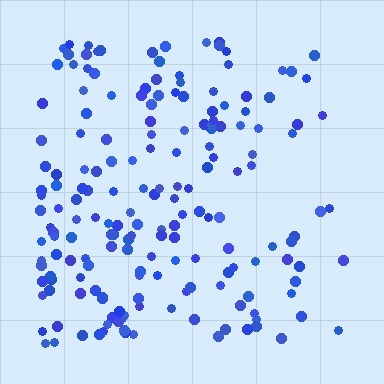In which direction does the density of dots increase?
From right to left, with the left side densest.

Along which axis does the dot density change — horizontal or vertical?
Horizontal.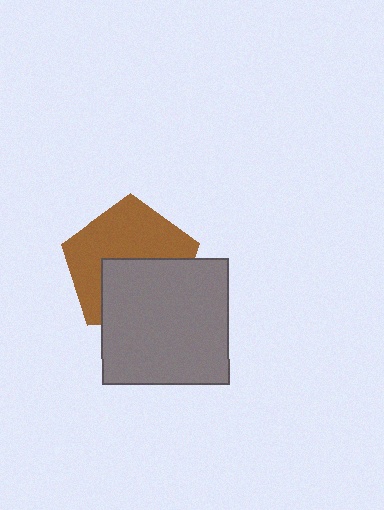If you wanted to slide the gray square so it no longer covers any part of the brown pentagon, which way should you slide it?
Slide it down — that is the most direct way to separate the two shapes.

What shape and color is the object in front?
The object in front is a gray square.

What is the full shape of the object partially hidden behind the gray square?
The partially hidden object is a brown pentagon.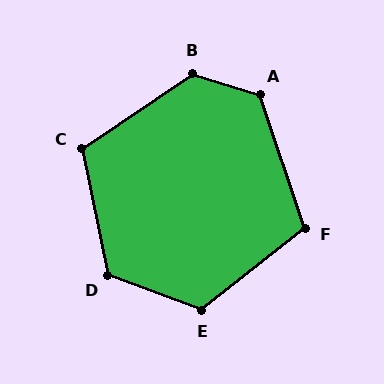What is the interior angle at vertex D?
Approximately 122 degrees (obtuse).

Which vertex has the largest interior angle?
B, at approximately 128 degrees.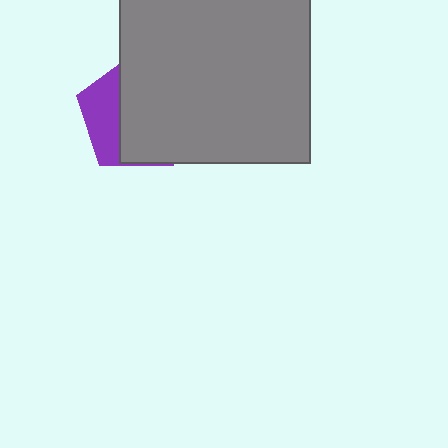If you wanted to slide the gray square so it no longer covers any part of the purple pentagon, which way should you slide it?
Slide it right — that is the most direct way to separate the two shapes.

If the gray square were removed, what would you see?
You would see the complete purple pentagon.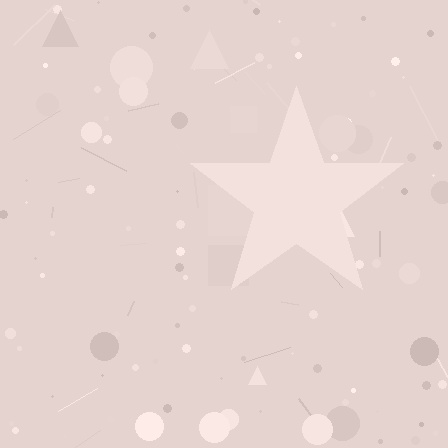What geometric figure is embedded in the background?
A star is embedded in the background.